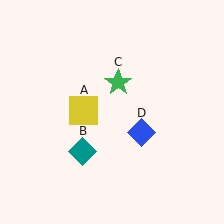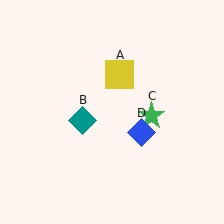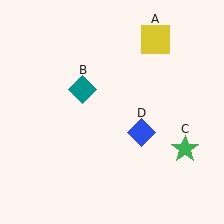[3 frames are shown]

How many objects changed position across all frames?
3 objects changed position: yellow square (object A), teal diamond (object B), green star (object C).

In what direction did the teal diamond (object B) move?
The teal diamond (object B) moved up.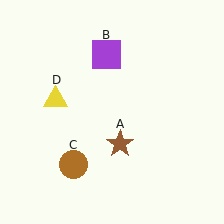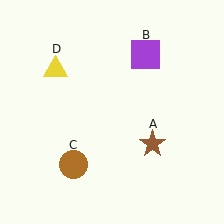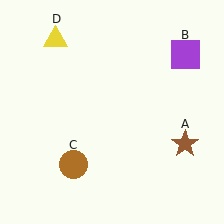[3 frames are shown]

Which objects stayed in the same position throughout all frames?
Brown circle (object C) remained stationary.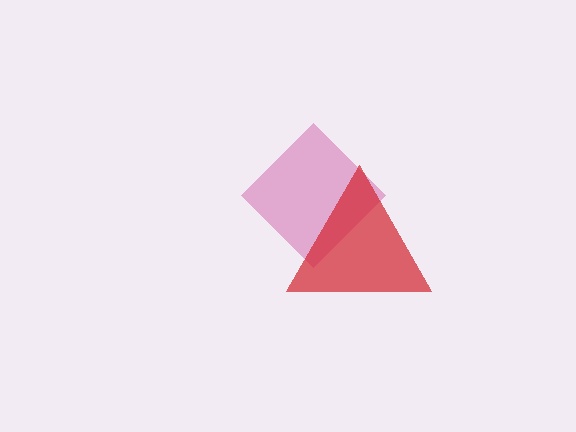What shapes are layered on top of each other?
The layered shapes are: a magenta diamond, a red triangle.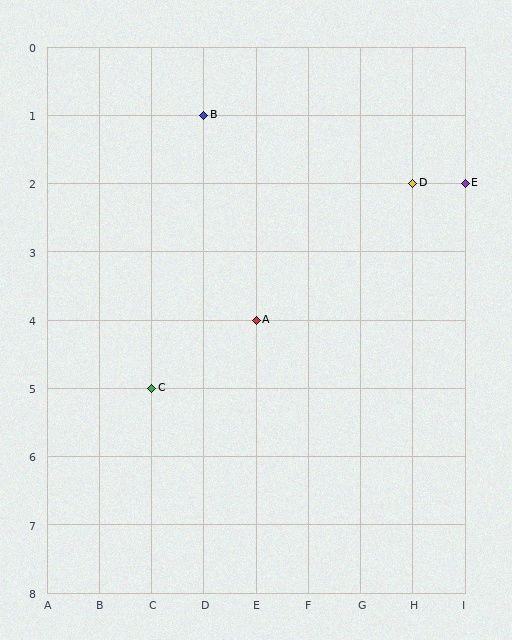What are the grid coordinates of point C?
Point C is at grid coordinates (C, 5).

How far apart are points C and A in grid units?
Points C and A are 2 columns and 1 row apart (about 2.2 grid units diagonally).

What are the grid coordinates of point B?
Point B is at grid coordinates (D, 1).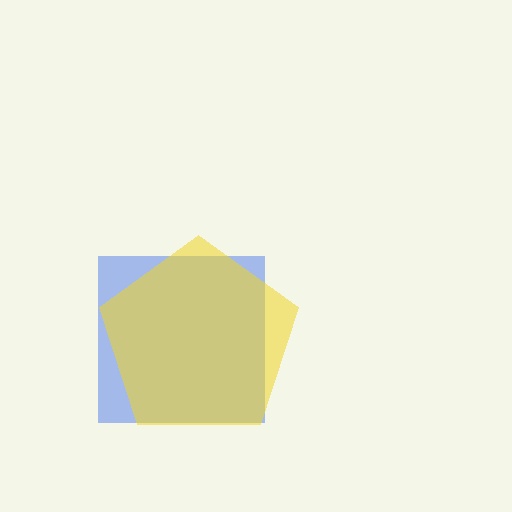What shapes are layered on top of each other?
The layered shapes are: a blue square, a yellow pentagon.